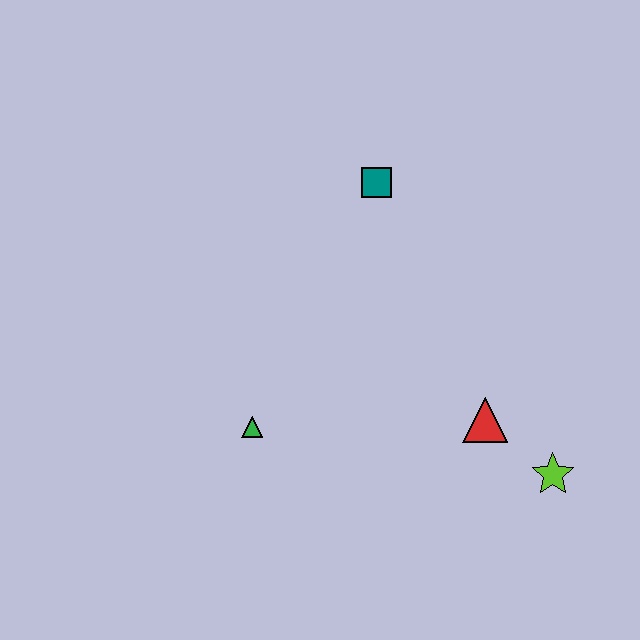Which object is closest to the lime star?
The red triangle is closest to the lime star.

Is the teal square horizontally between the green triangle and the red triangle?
Yes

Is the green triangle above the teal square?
No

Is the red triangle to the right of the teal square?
Yes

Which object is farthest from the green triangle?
The lime star is farthest from the green triangle.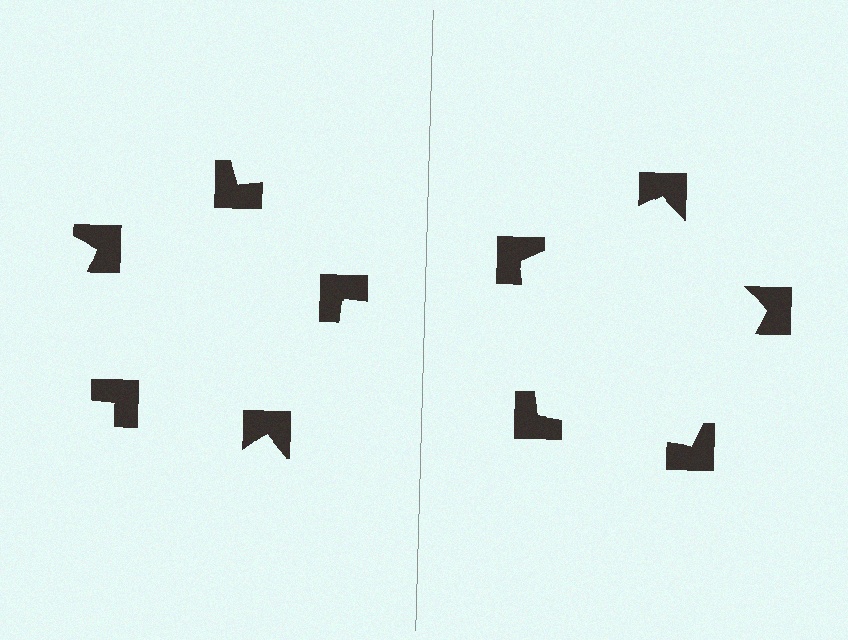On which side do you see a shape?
An illusory pentagon appears on the right side. On the left side the wedge cuts are rotated, so no coherent shape forms.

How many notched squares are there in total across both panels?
10 — 5 on each side.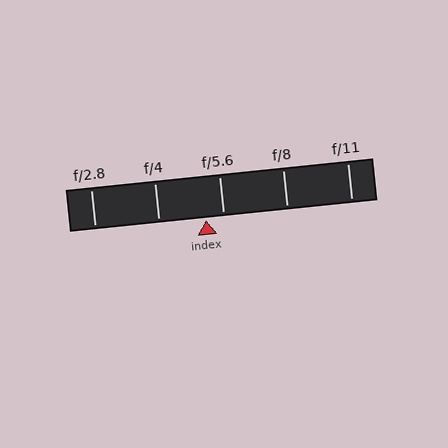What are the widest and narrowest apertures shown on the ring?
The widest aperture shown is f/2.8 and the narrowest is f/11.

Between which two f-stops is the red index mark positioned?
The index mark is between f/4 and f/5.6.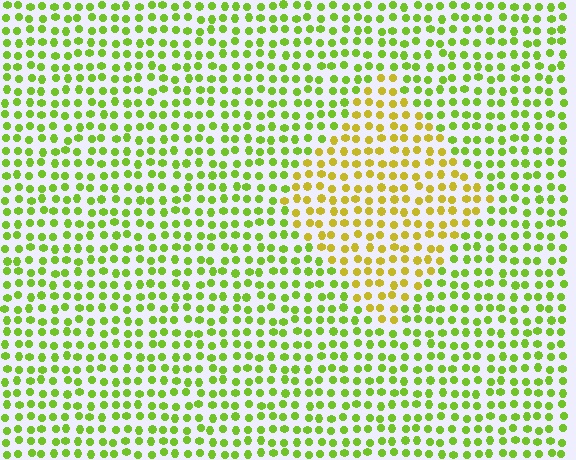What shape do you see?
I see a diamond.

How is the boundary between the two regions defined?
The boundary is defined purely by a slight shift in hue (about 37 degrees). Spacing, size, and orientation are identical on both sides.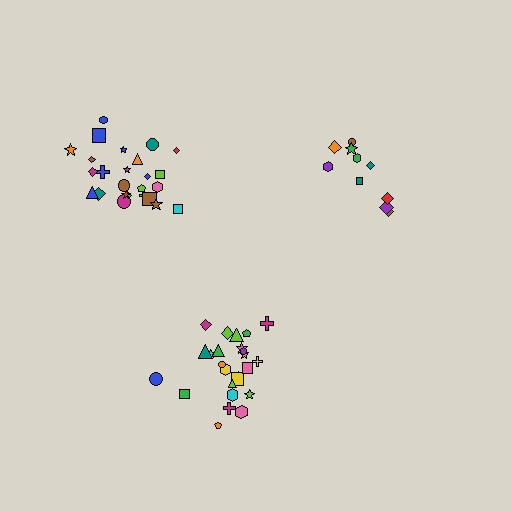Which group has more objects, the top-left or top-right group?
The top-left group.